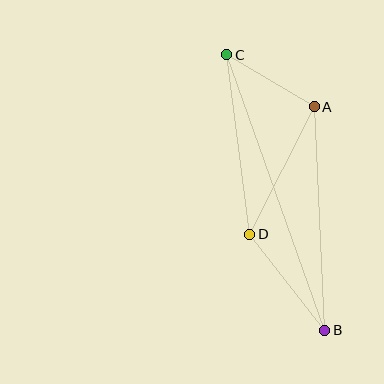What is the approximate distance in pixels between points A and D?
The distance between A and D is approximately 143 pixels.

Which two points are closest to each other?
Points A and C are closest to each other.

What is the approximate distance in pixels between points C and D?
The distance between C and D is approximately 181 pixels.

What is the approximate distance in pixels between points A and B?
The distance between A and B is approximately 224 pixels.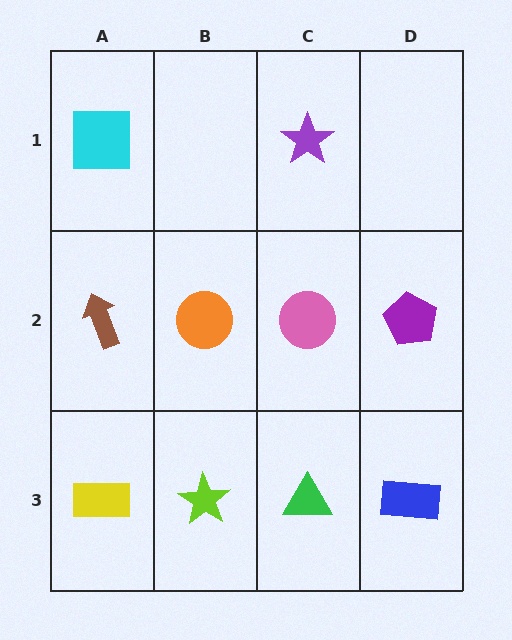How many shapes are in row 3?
4 shapes.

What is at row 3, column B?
A lime star.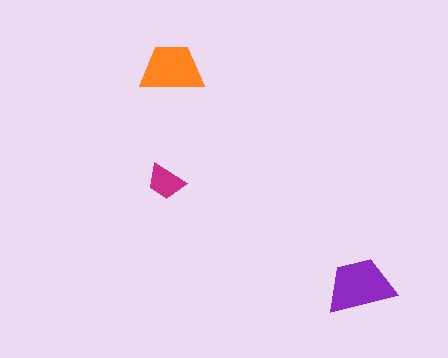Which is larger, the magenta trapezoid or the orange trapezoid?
The orange one.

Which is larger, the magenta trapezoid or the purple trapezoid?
The purple one.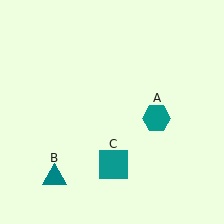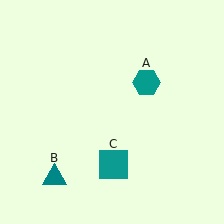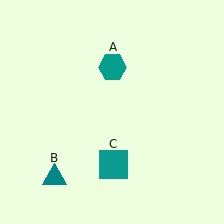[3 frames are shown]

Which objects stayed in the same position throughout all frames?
Teal triangle (object B) and teal square (object C) remained stationary.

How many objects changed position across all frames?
1 object changed position: teal hexagon (object A).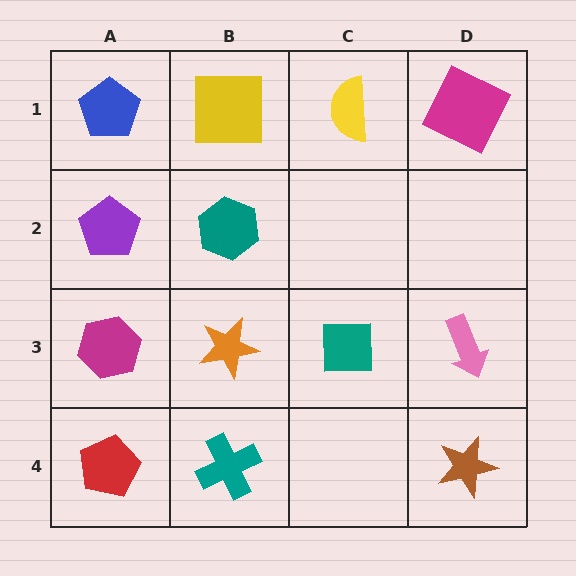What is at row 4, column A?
A red pentagon.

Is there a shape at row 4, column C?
No, that cell is empty.